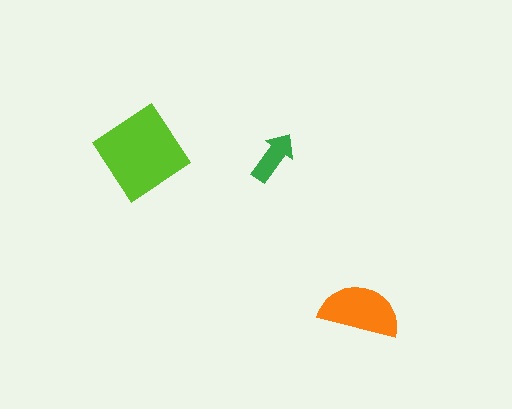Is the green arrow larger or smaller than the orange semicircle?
Smaller.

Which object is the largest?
The lime diamond.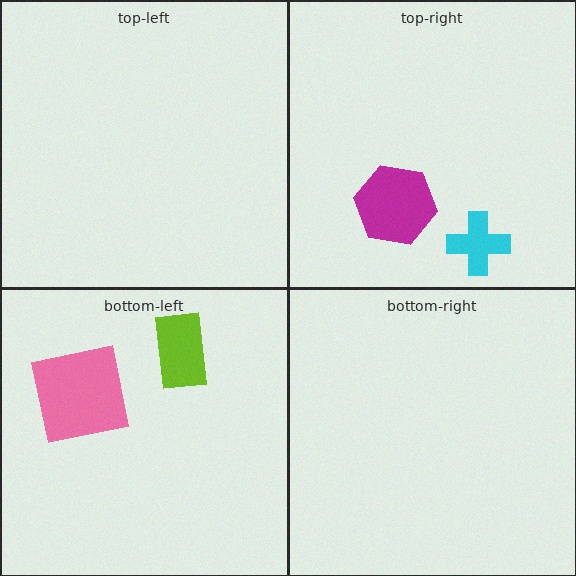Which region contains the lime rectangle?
The bottom-left region.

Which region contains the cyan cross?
The top-right region.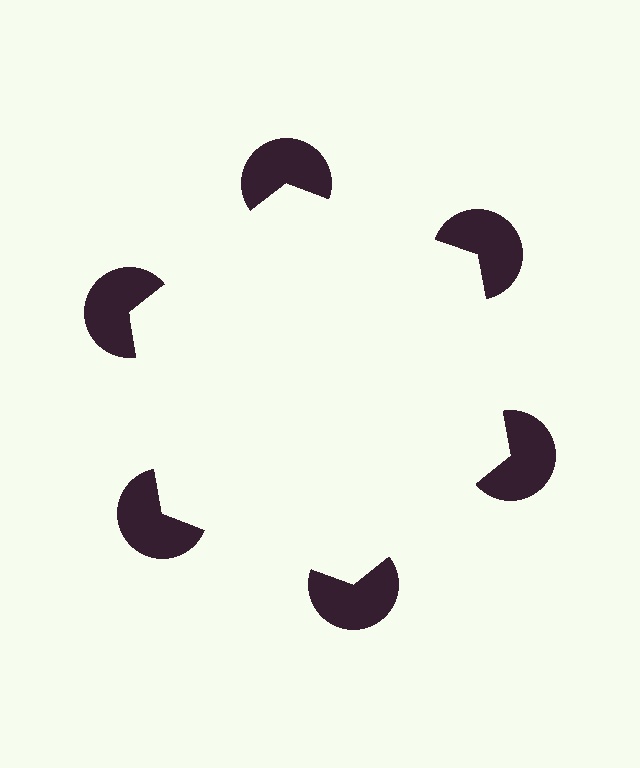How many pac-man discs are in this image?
There are 6 — one at each vertex of the illusory hexagon.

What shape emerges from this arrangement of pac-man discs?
An illusory hexagon — its edges are inferred from the aligned wedge cuts in the pac-man discs, not physically drawn.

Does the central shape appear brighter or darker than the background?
It typically appears slightly brighter than the background, even though no actual brightness change is drawn.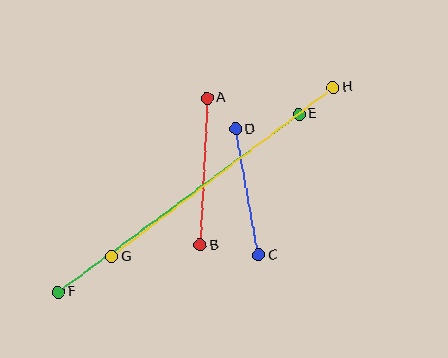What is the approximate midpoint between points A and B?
The midpoint is at approximately (204, 172) pixels.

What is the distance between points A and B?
The distance is approximately 147 pixels.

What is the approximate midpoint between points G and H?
The midpoint is at approximately (222, 172) pixels.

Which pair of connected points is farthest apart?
Points E and F are farthest apart.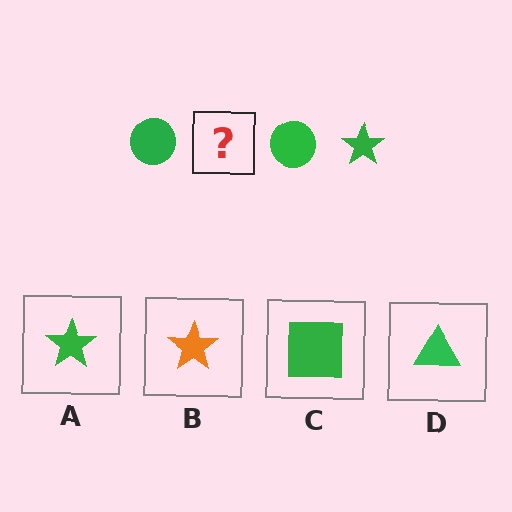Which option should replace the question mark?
Option A.